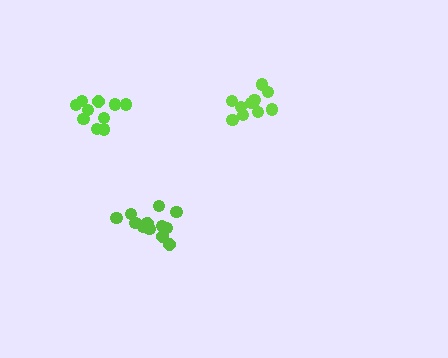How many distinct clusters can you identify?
There are 3 distinct clusters.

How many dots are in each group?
Group 1: 13 dots, Group 2: 11 dots, Group 3: 10 dots (34 total).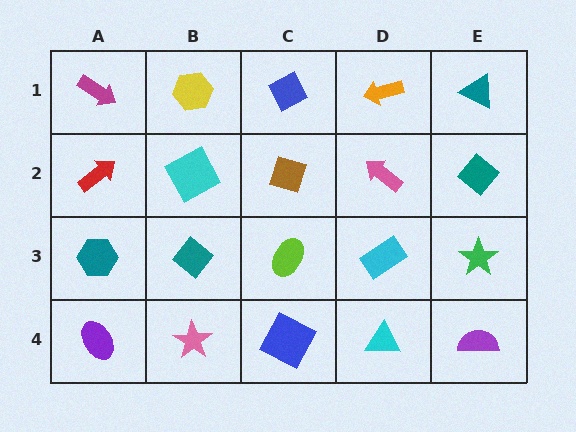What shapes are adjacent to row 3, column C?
A brown diamond (row 2, column C), a blue square (row 4, column C), a teal diamond (row 3, column B), a cyan rectangle (row 3, column D).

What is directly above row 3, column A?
A red arrow.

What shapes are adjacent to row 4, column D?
A cyan rectangle (row 3, column D), a blue square (row 4, column C), a purple semicircle (row 4, column E).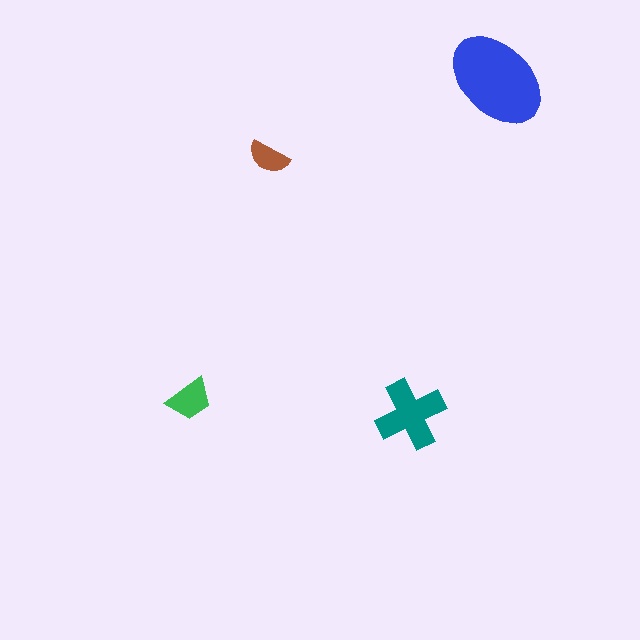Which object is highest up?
The blue ellipse is topmost.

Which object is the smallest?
The brown semicircle.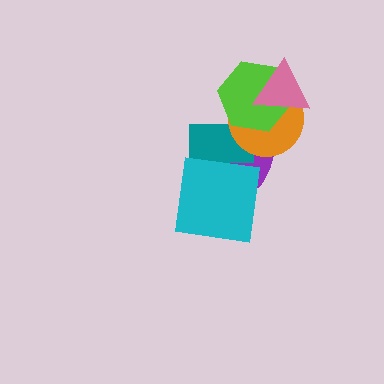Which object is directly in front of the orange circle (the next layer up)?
The lime hexagon is directly in front of the orange circle.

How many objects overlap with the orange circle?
4 objects overlap with the orange circle.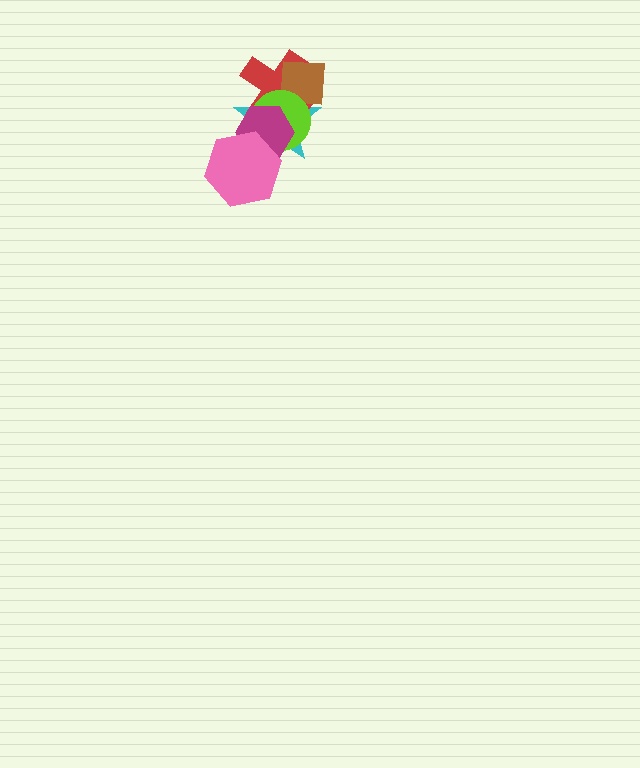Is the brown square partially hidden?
Yes, it is partially covered by another shape.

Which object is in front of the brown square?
The lime circle is in front of the brown square.